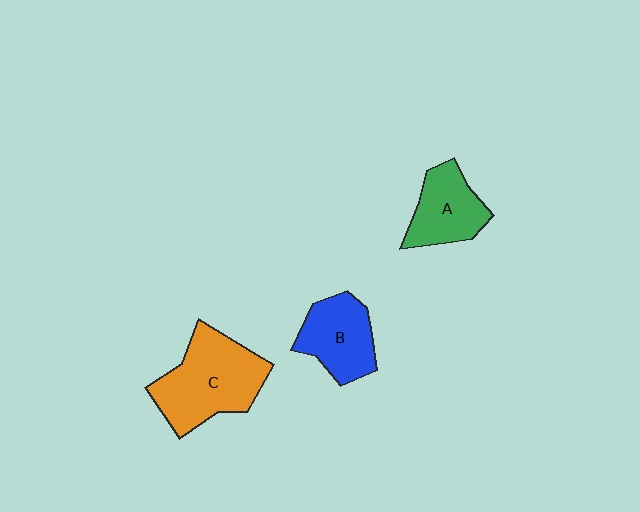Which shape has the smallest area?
Shape A (green).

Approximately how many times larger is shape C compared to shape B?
Approximately 1.5 times.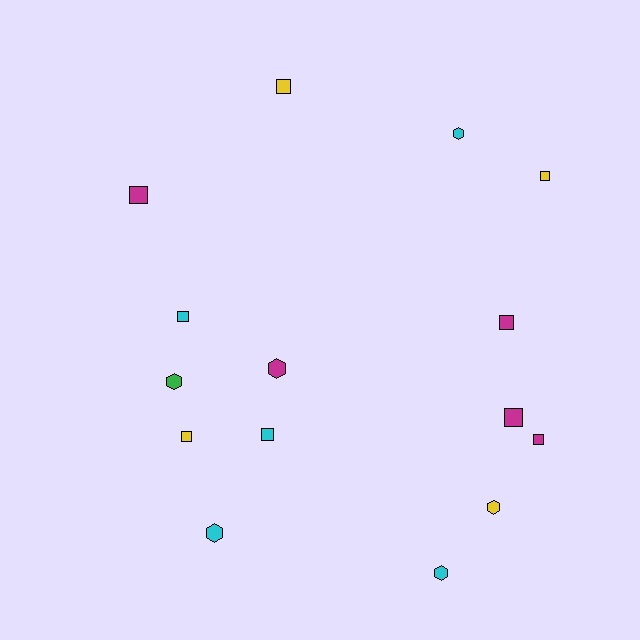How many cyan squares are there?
There are 2 cyan squares.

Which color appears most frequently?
Cyan, with 5 objects.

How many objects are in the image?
There are 15 objects.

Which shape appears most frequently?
Square, with 9 objects.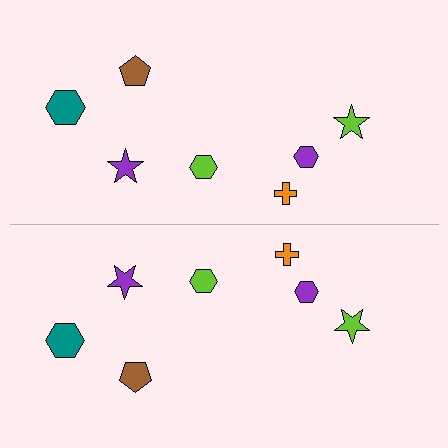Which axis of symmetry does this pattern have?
The pattern has a horizontal axis of symmetry running through the center of the image.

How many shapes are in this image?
There are 14 shapes in this image.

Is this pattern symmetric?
Yes, this pattern has bilateral (reflection) symmetry.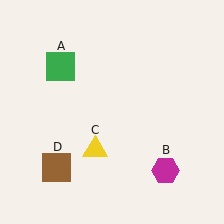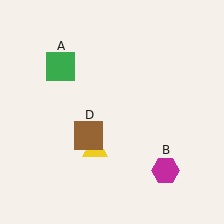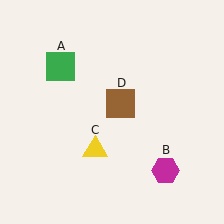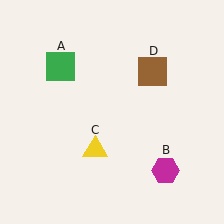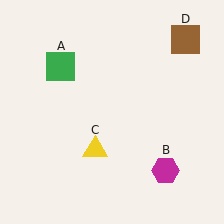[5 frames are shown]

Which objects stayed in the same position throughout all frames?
Green square (object A) and magenta hexagon (object B) and yellow triangle (object C) remained stationary.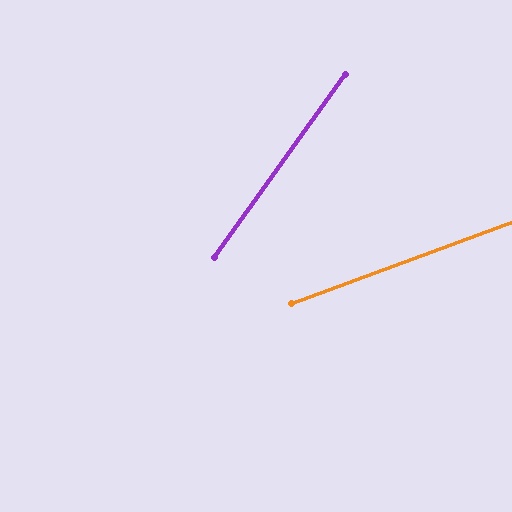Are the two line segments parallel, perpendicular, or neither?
Neither parallel nor perpendicular — they differ by about 34°.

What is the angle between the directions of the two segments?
Approximately 34 degrees.